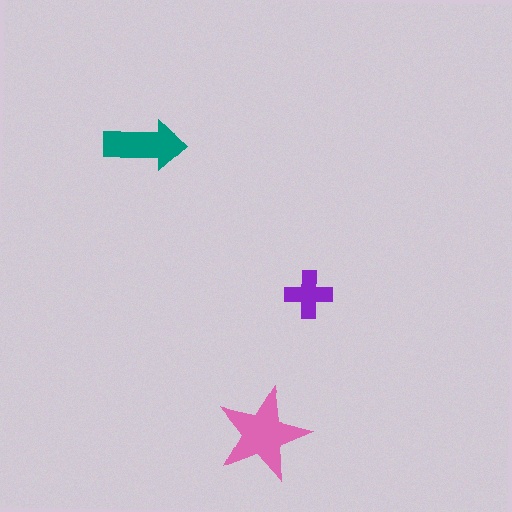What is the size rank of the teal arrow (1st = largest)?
2nd.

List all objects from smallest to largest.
The purple cross, the teal arrow, the pink star.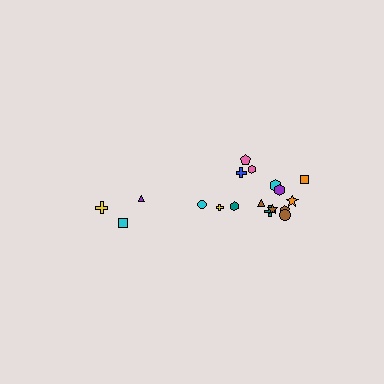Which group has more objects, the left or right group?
The right group.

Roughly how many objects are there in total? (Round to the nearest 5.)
Roughly 20 objects in total.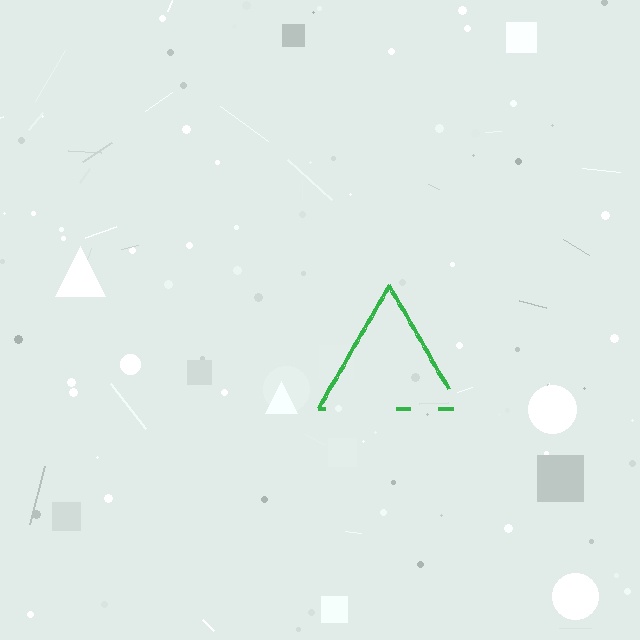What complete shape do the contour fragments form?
The contour fragments form a triangle.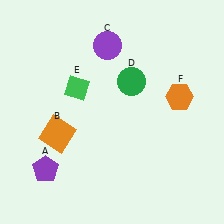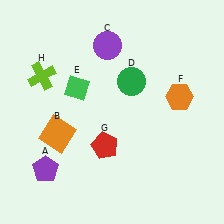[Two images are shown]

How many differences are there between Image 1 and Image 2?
There are 2 differences between the two images.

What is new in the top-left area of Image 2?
A lime cross (H) was added in the top-left area of Image 2.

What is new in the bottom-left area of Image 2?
A red pentagon (G) was added in the bottom-left area of Image 2.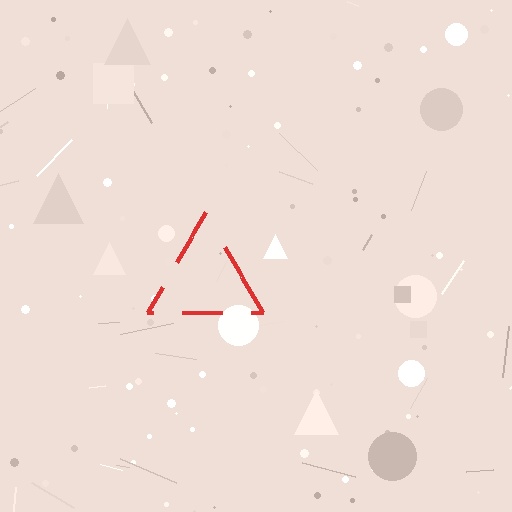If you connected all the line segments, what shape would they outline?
They would outline a triangle.